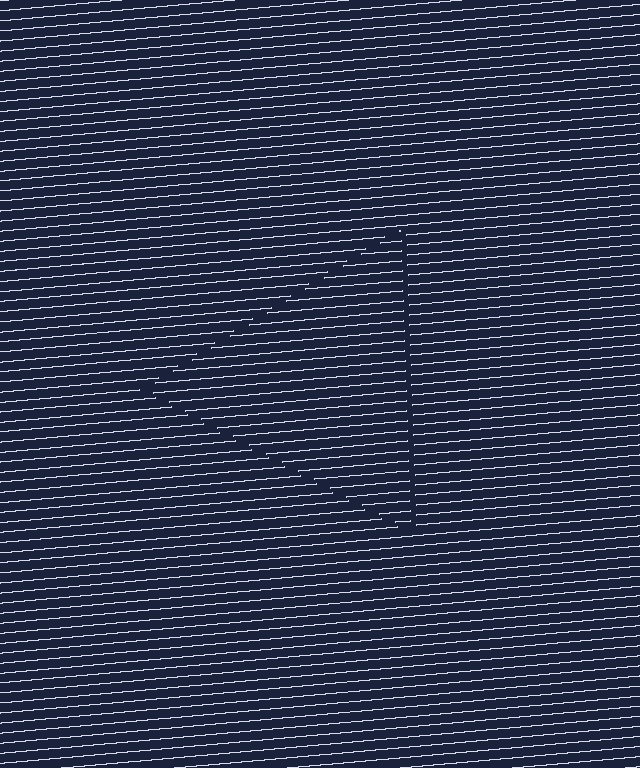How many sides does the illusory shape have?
3 sides — the line-ends trace a triangle.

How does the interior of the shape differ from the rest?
The interior of the shape contains the same grating, shifted by half a period — the contour is defined by the phase discontinuity where line-ends from the inner and outer gratings abut.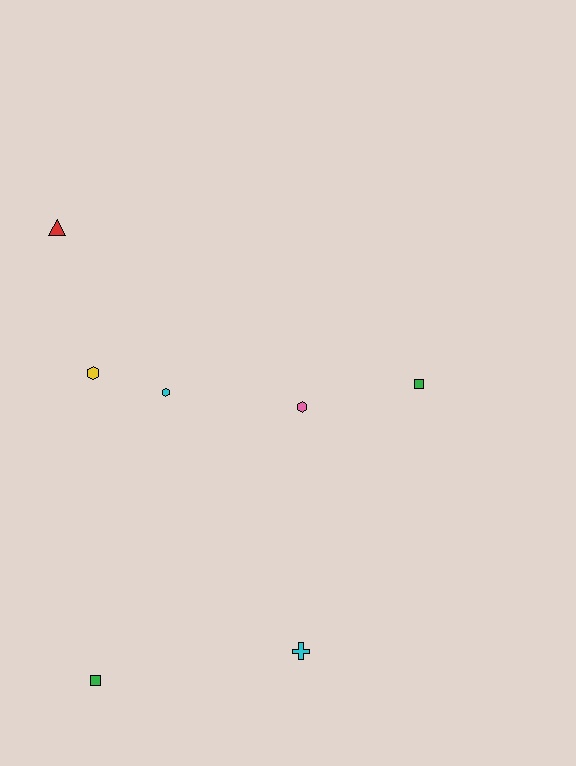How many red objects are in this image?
There is 1 red object.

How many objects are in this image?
There are 7 objects.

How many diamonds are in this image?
There are no diamonds.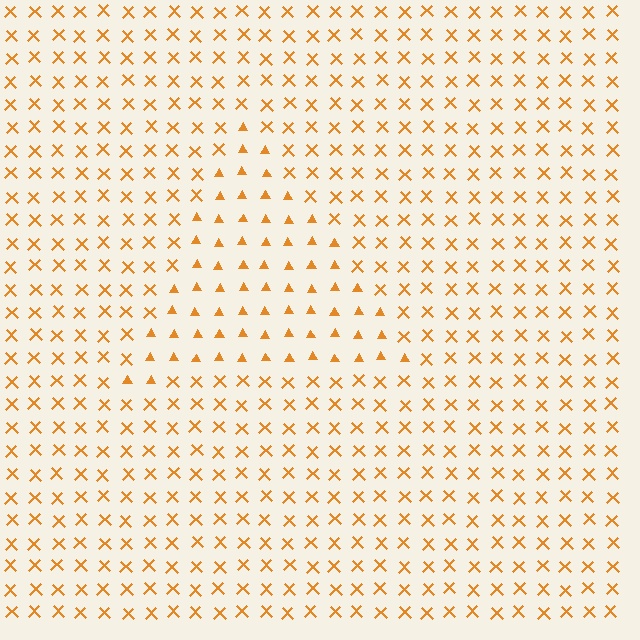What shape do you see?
I see a triangle.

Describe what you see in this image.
The image is filled with small orange elements arranged in a uniform grid. A triangle-shaped region contains triangles, while the surrounding area contains X marks. The boundary is defined purely by the change in element shape.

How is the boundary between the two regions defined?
The boundary is defined by a change in element shape: triangles inside vs. X marks outside. All elements share the same color and spacing.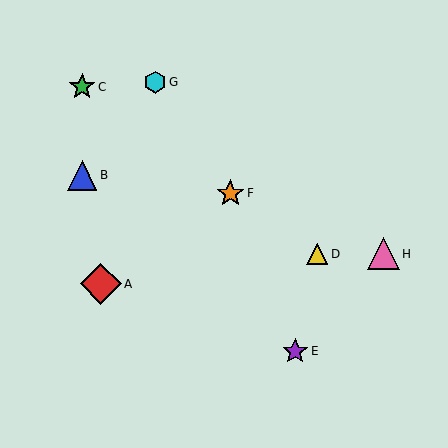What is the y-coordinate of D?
Object D is at y≈254.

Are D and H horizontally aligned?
Yes, both are at y≈254.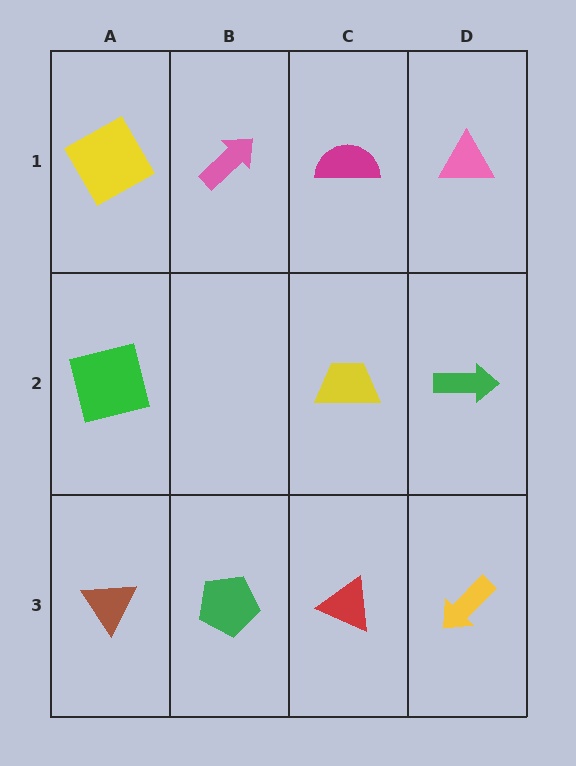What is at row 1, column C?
A magenta semicircle.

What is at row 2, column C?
A yellow trapezoid.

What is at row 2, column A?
A green square.